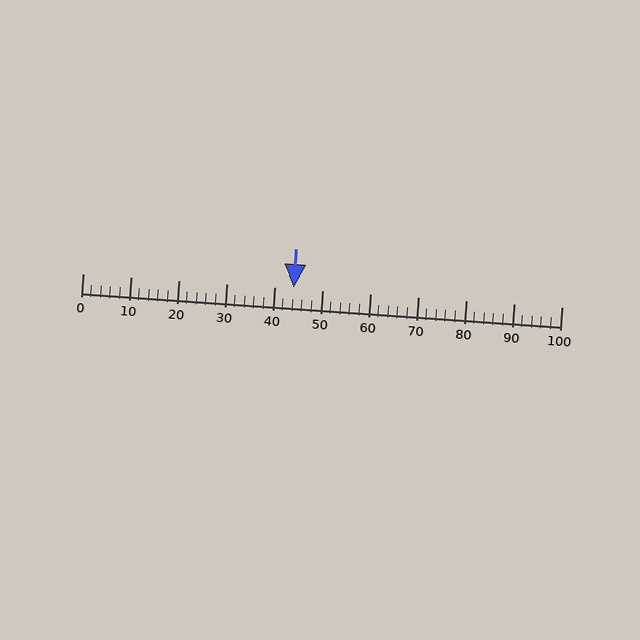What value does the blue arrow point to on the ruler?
The blue arrow points to approximately 44.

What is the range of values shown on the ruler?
The ruler shows values from 0 to 100.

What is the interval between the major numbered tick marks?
The major tick marks are spaced 10 units apart.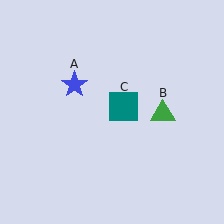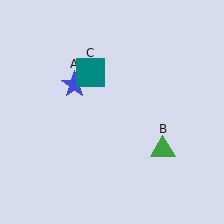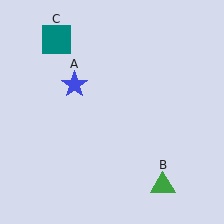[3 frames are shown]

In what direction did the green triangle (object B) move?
The green triangle (object B) moved down.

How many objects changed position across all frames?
2 objects changed position: green triangle (object B), teal square (object C).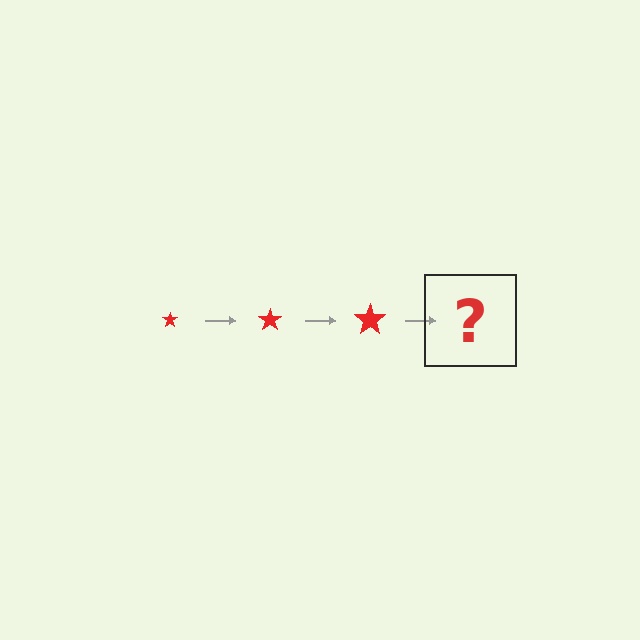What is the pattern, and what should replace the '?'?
The pattern is that the star gets progressively larger each step. The '?' should be a red star, larger than the previous one.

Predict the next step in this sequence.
The next step is a red star, larger than the previous one.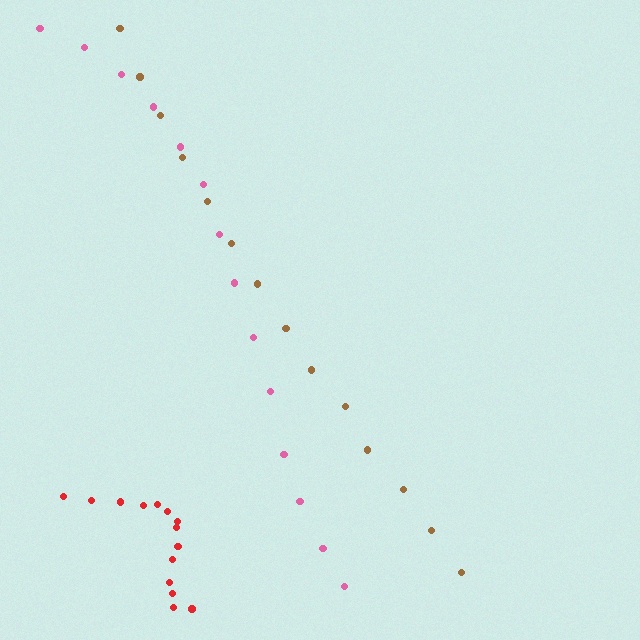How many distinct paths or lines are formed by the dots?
There are 3 distinct paths.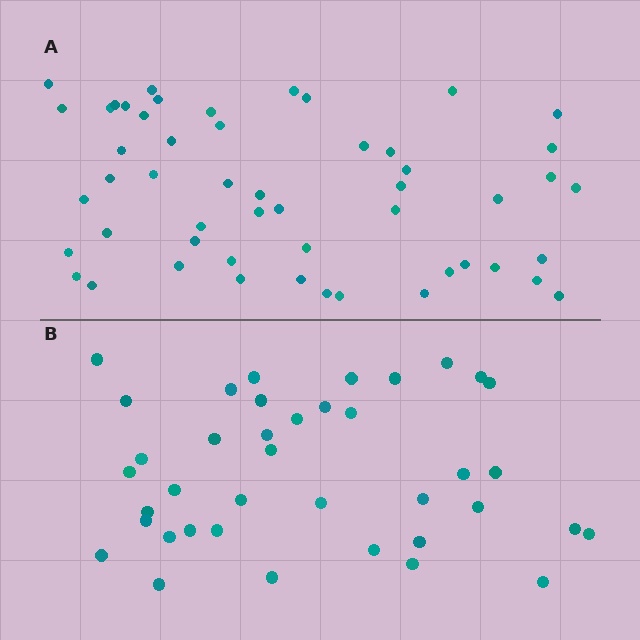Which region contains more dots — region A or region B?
Region A (the top region) has more dots.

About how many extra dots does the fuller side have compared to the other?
Region A has approximately 15 more dots than region B.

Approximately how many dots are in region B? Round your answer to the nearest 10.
About 40 dots. (The exact count is 39, which rounds to 40.)